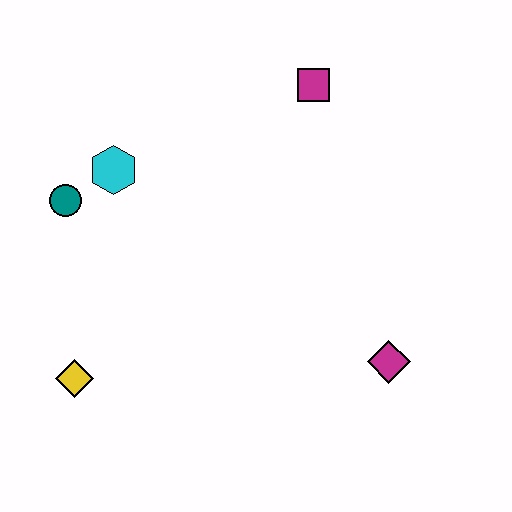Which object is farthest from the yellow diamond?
The magenta square is farthest from the yellow diamond.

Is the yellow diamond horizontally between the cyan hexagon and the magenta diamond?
No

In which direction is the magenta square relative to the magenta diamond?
The magenta square is above the magenta diamond.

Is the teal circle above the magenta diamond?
Yes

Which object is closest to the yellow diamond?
The teal circle is closest to the yellow diamond.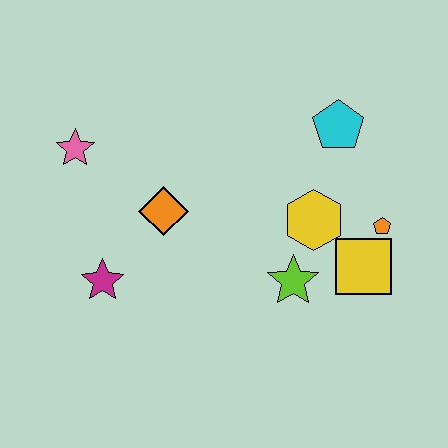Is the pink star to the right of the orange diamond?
No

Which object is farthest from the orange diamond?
The orange pentagon is farthest from the orange diamond.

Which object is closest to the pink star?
The orange diamond is closest to the pink star.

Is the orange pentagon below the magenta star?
No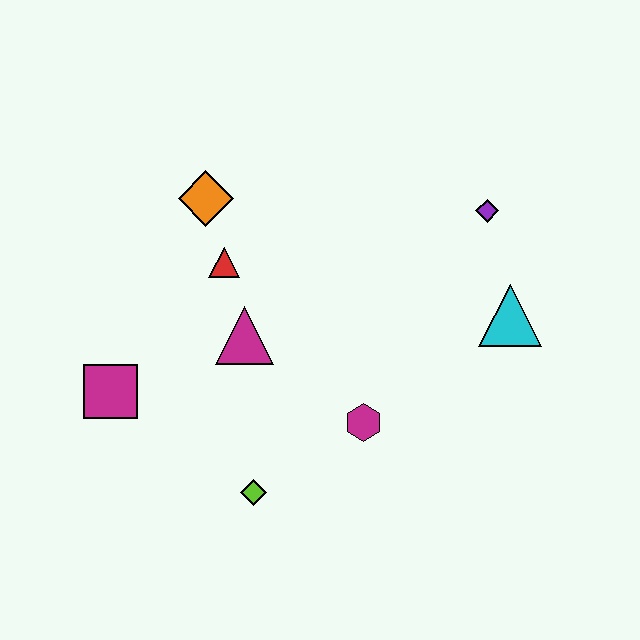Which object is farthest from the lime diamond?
The purple diamond is farthest from the lime diamond.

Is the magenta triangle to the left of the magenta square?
No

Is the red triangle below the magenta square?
No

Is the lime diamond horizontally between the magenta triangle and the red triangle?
No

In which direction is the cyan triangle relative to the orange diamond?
The cyan triangle is to the right of the orange diamond.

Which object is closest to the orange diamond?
The red triangle is closest to the orange diamond.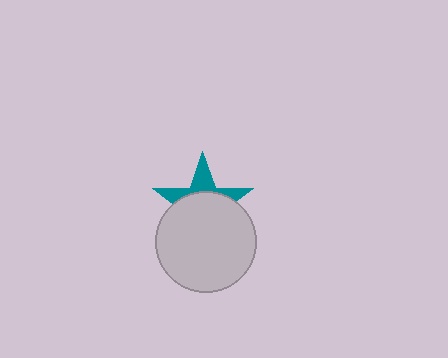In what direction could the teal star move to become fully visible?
The teal star could move up. That would shift it out from behind the light gray circle entirely.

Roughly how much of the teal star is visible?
A small part of it is visible (roughly 37%).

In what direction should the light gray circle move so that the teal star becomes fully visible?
The light gray circle should move down. That is the shortest direction to clear the overlap and leave the teal star fully visible.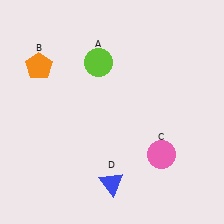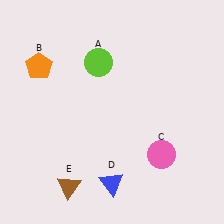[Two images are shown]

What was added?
A brown triangle (E) was added in Image 2.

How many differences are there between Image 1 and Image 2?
There is 1 difference between the two images.